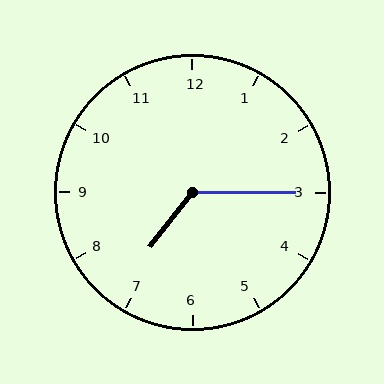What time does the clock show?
7:15.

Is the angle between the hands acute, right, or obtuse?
It is obtuse.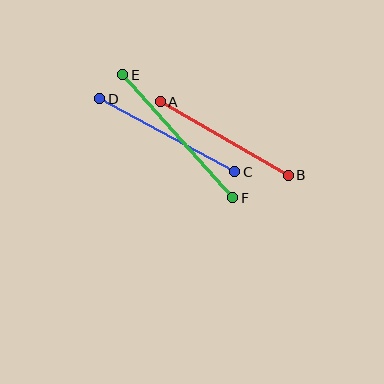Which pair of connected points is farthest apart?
Points E and F are farthest apart.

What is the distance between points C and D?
The distance is approximately 153 pixels.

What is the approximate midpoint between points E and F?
The midpoint is at approximately (178, 136) pixels.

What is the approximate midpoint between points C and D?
The midpoint is at approximately (167, 135) pixels.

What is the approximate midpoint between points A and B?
The midpoint is at approximately (224, 138) pixels.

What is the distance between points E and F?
The distance is approximately 165 pixels.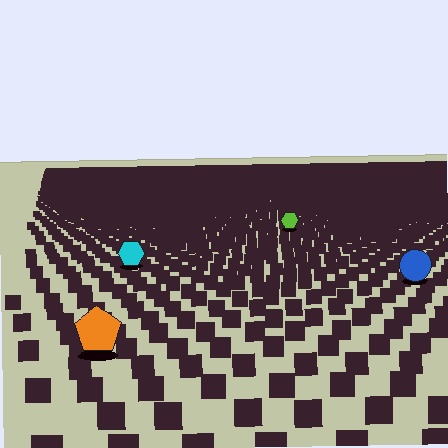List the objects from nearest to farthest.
From nearest to farthest: the orange pentagon, the blue circle, the cyan hexagon, the lime hexagon.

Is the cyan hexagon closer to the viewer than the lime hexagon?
Yes. The cyan hexagon is closer — you can tell from the texture gradient: the ground texture is coarser near it.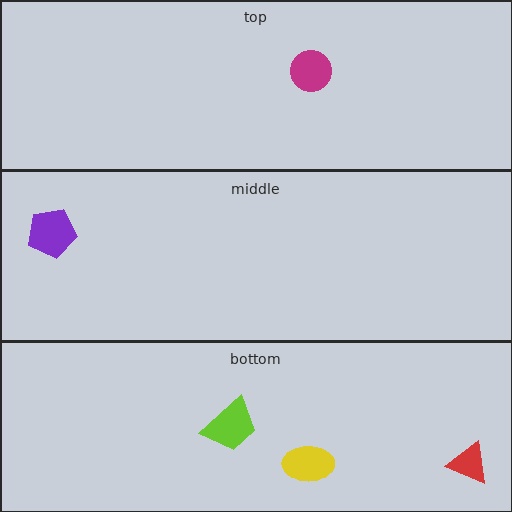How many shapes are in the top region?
1.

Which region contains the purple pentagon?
The middle region.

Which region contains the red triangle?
The bottom region.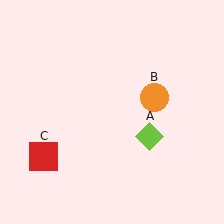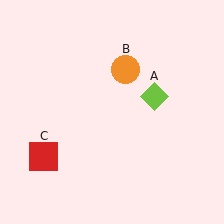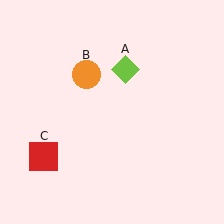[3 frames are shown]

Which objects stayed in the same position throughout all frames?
Red square (object C) remained stationary.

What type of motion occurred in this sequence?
The lime diamond (object A), orange circle (object B) rotated counterclockwise around the center of the scene.